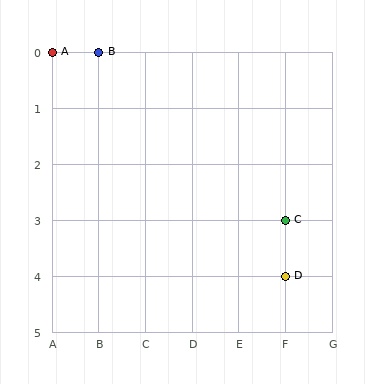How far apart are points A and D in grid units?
Points A and D are 5 columns and 4 rows apart (about 6.4 grid units diagonally).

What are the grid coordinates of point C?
Point C is at grid coordinates (F, 3).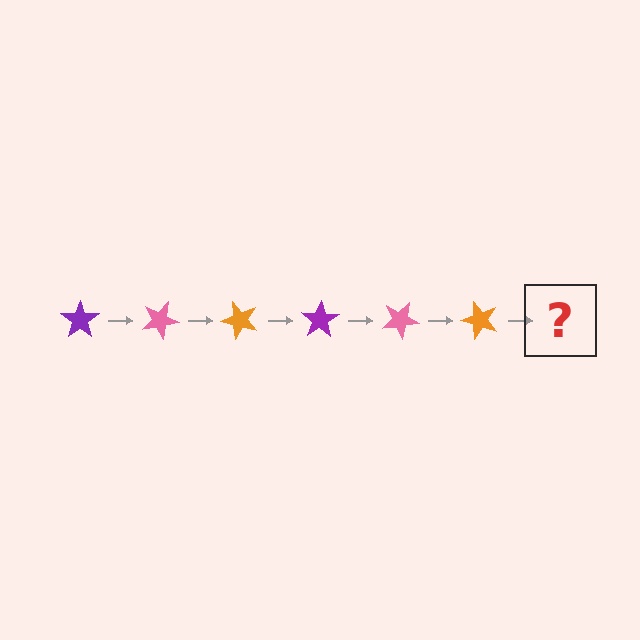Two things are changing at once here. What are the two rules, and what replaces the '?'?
The two rules are that it rotates 25 degrees each step and the color cycles through purple, pink, and orange. The '?' should be a purple star, rotated 150 degrees from the start.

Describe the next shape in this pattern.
It should be a purple star, rotated 150 degrees from the start.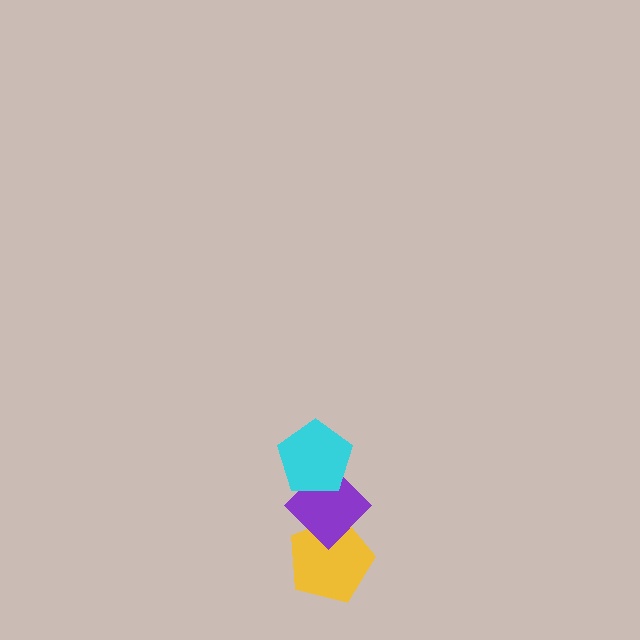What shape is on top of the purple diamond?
The cyan pentagon is on top of the purple diamond.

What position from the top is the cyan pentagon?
The cyan pentagon is 1st from the top.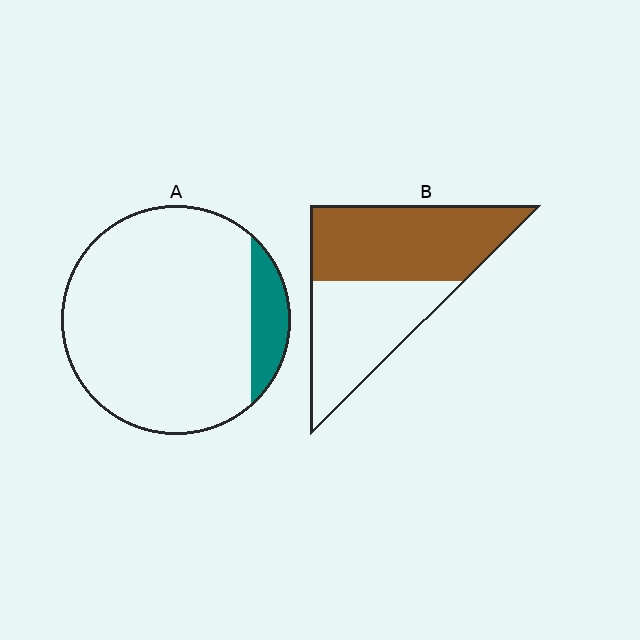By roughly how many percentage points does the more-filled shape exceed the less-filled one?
By roughly 45 percentage points (B over A).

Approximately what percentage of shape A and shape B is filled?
A is approximately 10% and B is approximately 55%.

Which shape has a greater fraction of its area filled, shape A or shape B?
Shape B.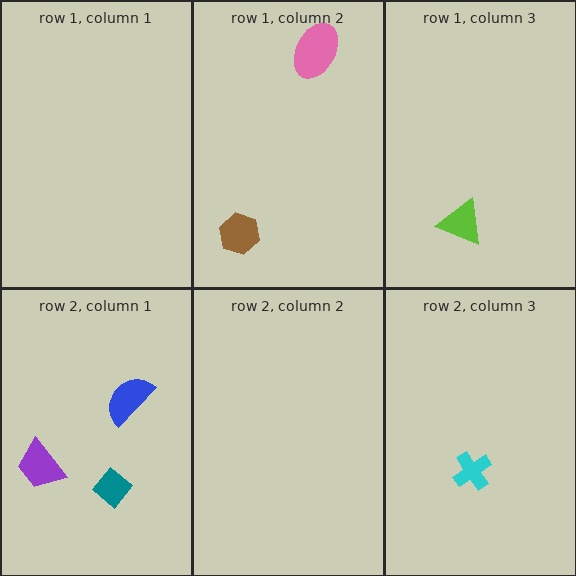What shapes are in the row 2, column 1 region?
The teal diamond, the blue semicircle, the purple trapezoid.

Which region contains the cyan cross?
The row 2, column 3 region.